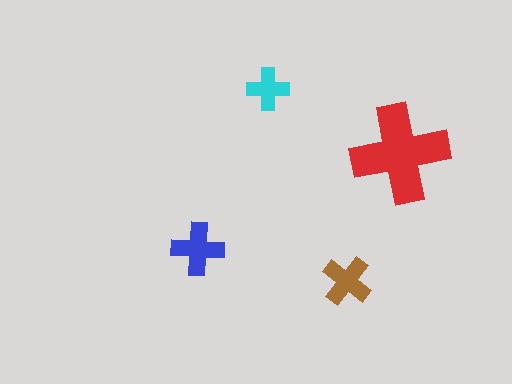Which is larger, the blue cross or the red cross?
The red one.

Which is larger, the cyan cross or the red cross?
The red one.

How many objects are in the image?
There are 4 objects in the image.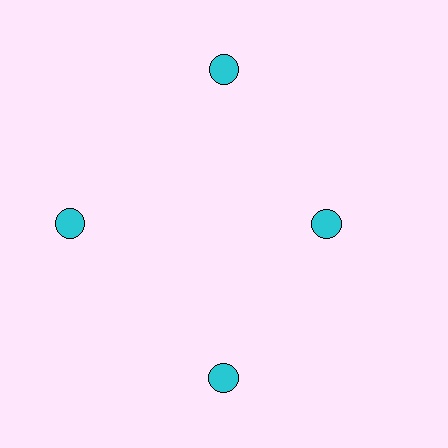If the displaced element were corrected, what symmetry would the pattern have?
It would have 4-fold rotational symmetry — the pattern would map onto itself every 90 degrees.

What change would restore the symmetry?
The symmetry would be restored by moving it outward, back onto the ring so that all 4 circles sit at equal angles and equal distance from the center.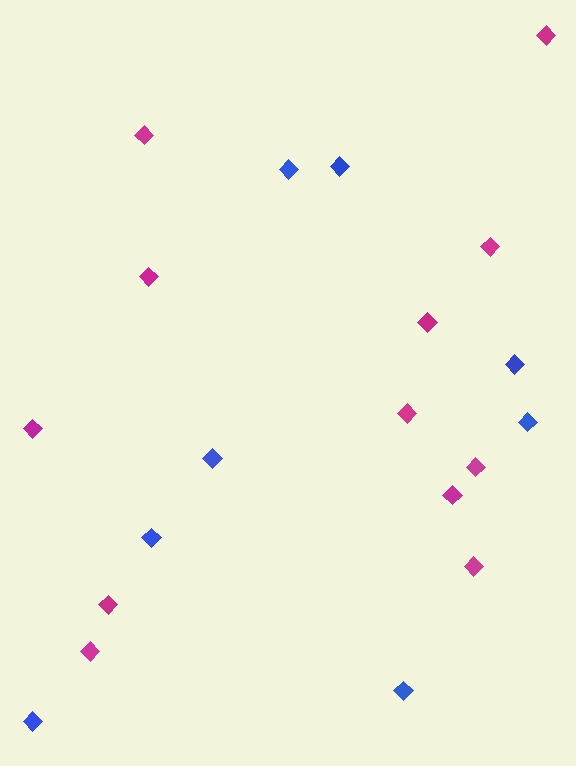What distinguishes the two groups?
There are 2 groups: one group of blue diamonds (8) and one group of magenta diamonds (12).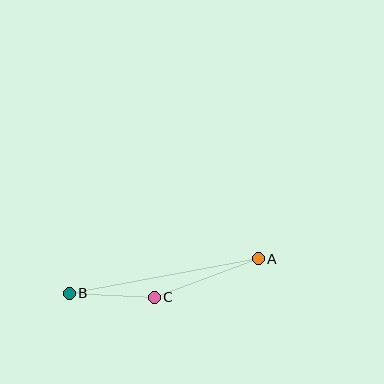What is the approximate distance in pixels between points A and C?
The distance between A and C is approximately 111 pixels.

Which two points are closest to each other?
Points B and C are closest to each other.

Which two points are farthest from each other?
Points A and B are farthest from each other.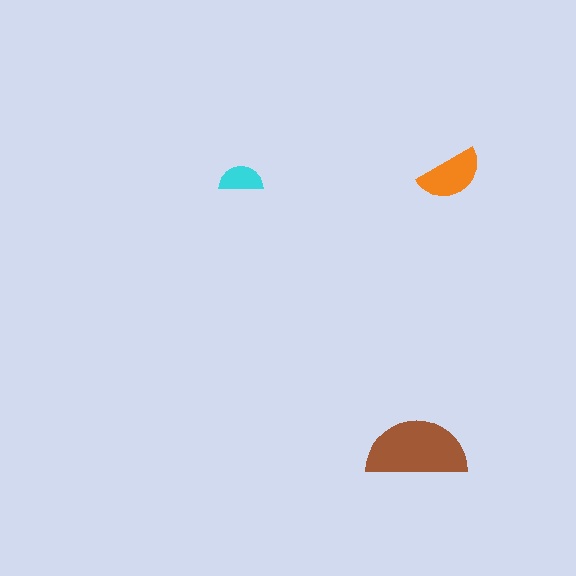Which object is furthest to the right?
The orange semicircle is rightmost.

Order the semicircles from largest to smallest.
the brown one, the orange one, the cyan one.